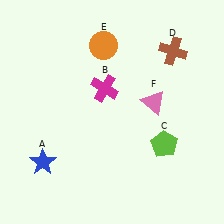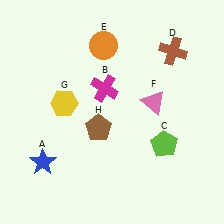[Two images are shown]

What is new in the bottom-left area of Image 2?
A brown pentagon (H) was added in the bottom-left area of Image 2.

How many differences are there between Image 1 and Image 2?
There are 2 differences between the two images.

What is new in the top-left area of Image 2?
A yellow hexagon (G) was added in the top-left area of Image 2.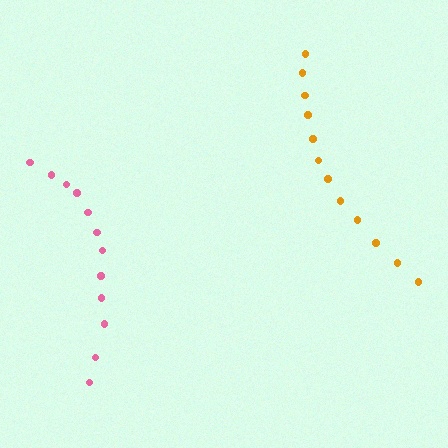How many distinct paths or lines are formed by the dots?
There are 2 distinct paths.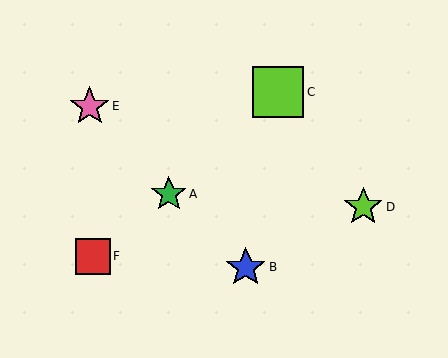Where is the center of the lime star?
The center of the lime star is at (363, 207).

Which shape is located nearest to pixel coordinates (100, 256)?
The red square (labeled F) at (93, 256) is nearest to that location.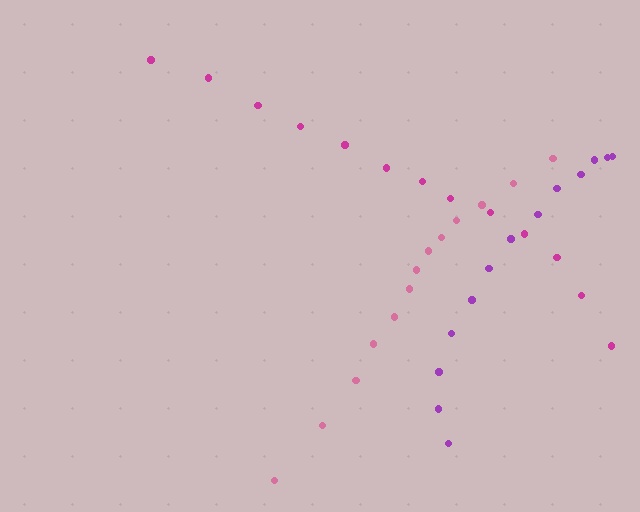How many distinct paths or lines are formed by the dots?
There are 3 distinct paths.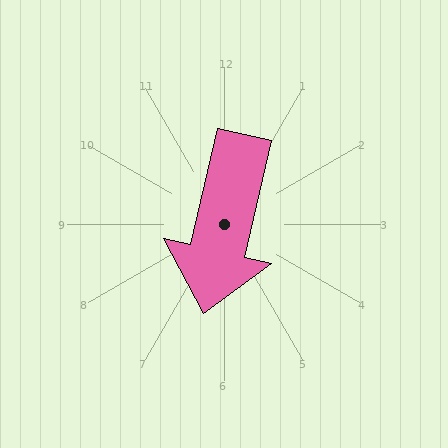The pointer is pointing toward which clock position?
Roughly 6 o'clock.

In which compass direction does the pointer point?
South.